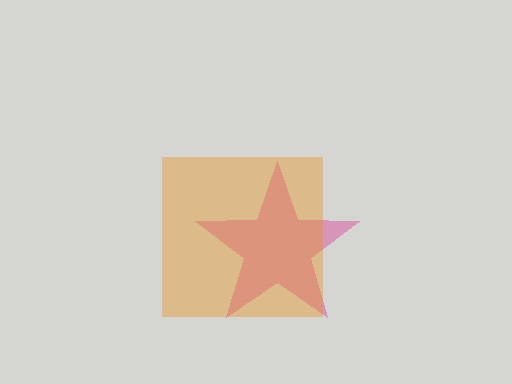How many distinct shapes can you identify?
There are 2 distinct shapes: a pink star, an orange square.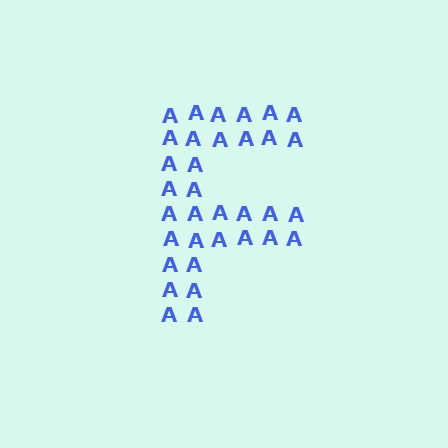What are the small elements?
The small elements are letter A's.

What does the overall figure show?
The overall figure shows the letter F.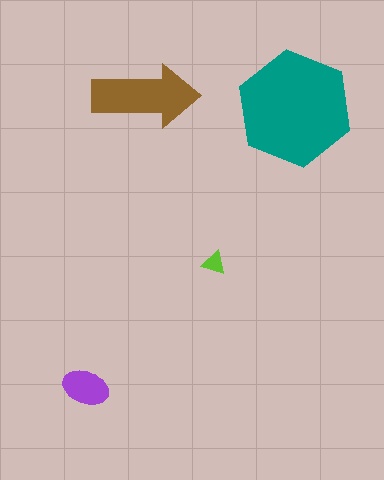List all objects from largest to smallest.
The teal hexagon, the brown arrow, the purple ellipse, the lime triangle.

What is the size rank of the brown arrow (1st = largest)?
2nd.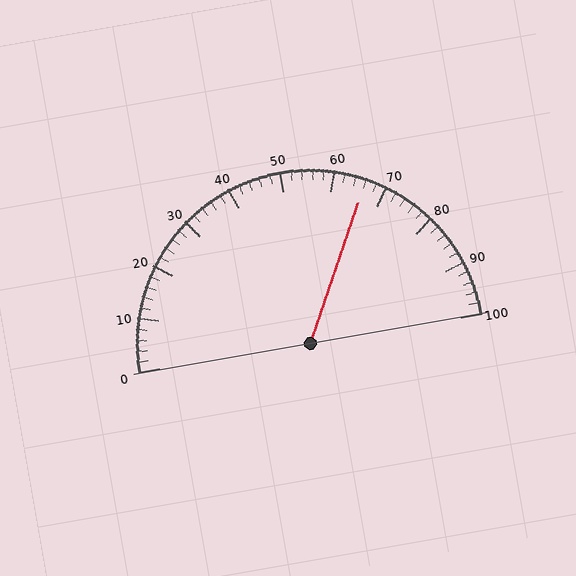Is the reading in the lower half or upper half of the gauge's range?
The reading is in the upper half of the range (0 to 100).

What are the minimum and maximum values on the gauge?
The gauge ranges from 0 to 100.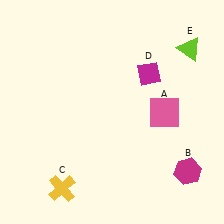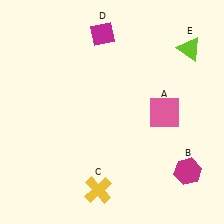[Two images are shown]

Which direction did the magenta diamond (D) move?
The magenta diamond (D) moved left.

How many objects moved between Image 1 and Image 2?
2 objects moved between the two images.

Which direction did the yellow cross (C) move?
The yellow cross (C) moved right.